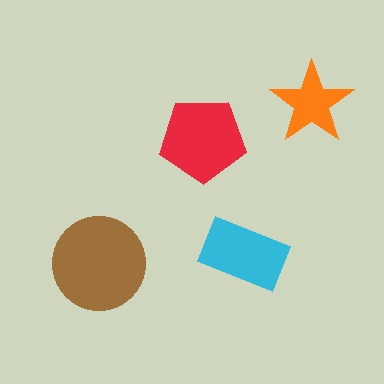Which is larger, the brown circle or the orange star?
The brown circle.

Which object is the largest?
The brown circle.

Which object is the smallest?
The orange star.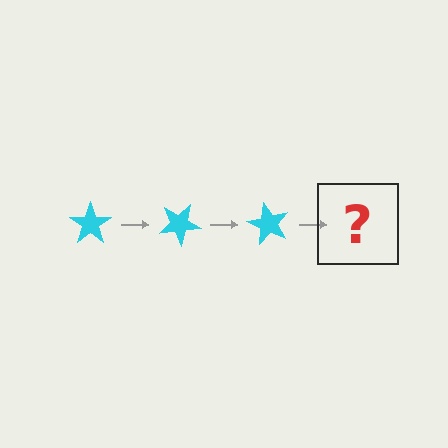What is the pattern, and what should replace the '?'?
The pattern is that the star rotates 30 degrees each step. The '?' should be a cyan star rotated 90 degrees.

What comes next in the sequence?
The next element should be a cyan star rotated 90 degrees.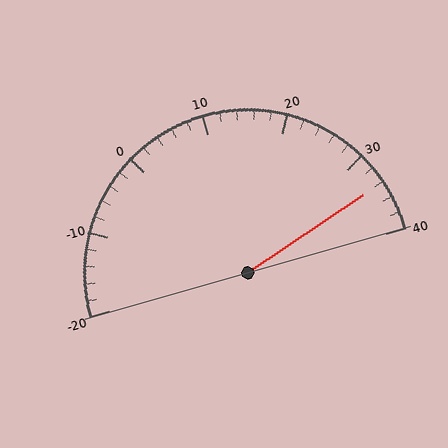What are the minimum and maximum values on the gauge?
The gauge ranges from -20 to 40.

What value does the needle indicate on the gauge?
The needle indicates approximately 34.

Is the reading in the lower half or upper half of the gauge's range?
The reading is in the upper half of the range (-20 to 40).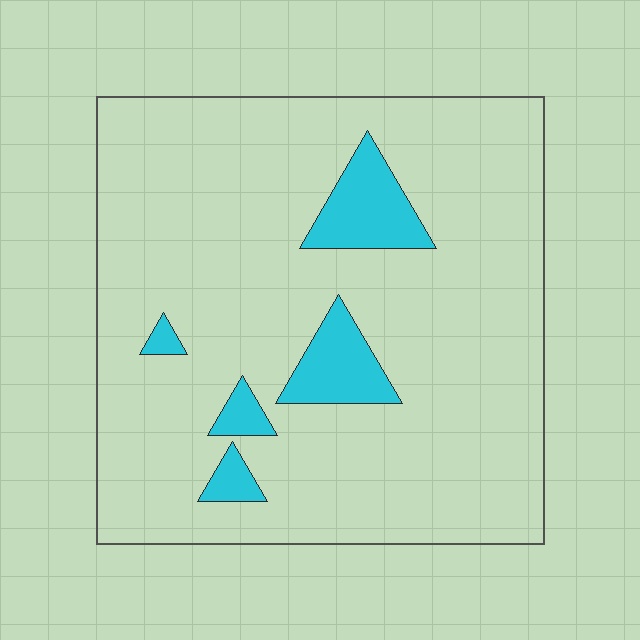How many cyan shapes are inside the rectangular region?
5.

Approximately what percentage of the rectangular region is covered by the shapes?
Approximately 10%.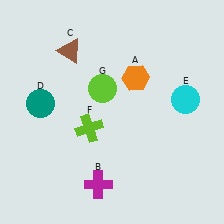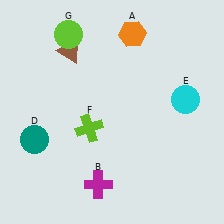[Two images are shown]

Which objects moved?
The objects that moved are: the orange hexagon (A), the teal circle (D), the lime circle (G).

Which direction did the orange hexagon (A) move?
The orange hexagon (A) moved up.